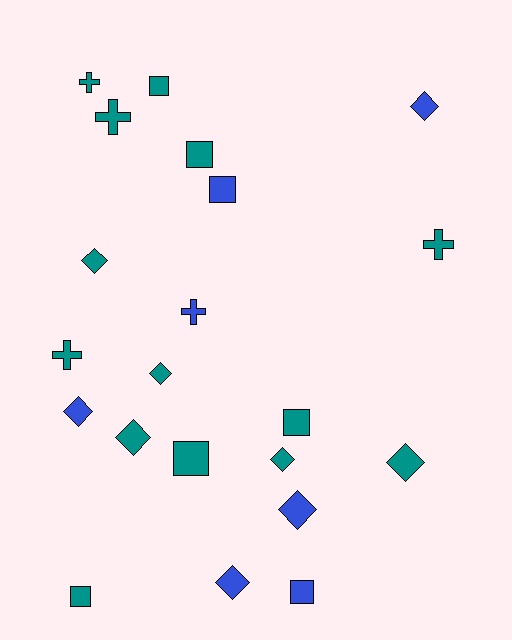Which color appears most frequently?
Teal, with 14 objects.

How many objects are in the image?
There are 21 objects.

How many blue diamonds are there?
There are 4 blue diamonds.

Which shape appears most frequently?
Diamond, with 9 objects.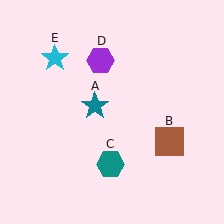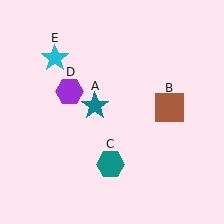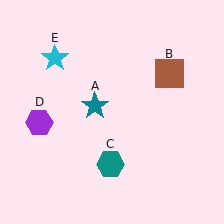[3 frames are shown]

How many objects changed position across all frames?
2 objects changed position: brown square (object B), purple hexagon (object D).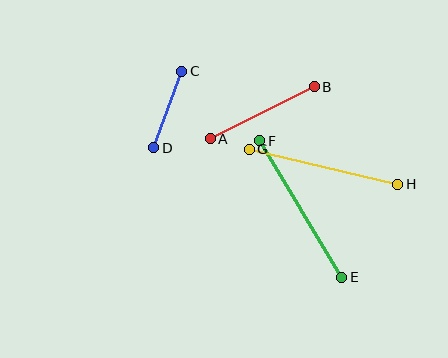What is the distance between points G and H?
The distance is approximately 153 pixels.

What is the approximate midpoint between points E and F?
The midpoint is at approximately (301, 209) pixels.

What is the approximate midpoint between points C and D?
The midpoint is at approximately (168, 110) pixels.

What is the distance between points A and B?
The distance is approximately 116 pixels.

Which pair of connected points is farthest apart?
Points E and F are farthest apart.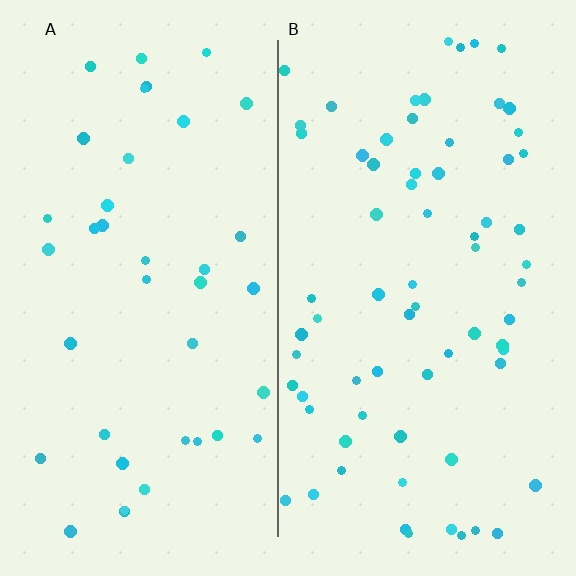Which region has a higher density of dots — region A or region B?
B (the right).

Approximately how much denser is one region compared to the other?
Approximately 1.8× — region B over region A.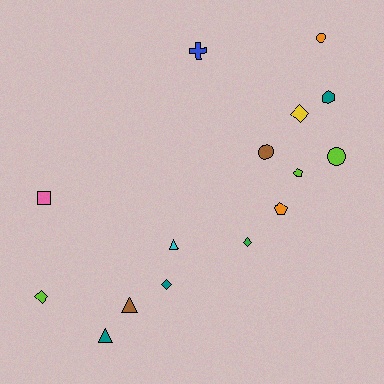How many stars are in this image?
There are no stars.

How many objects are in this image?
There are 15 objects.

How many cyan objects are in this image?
There is 1 cyan object.